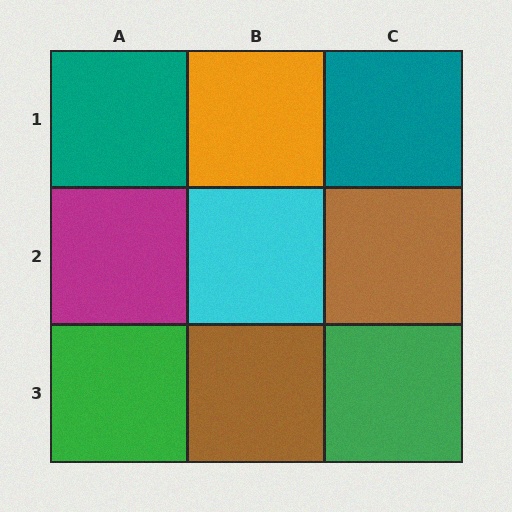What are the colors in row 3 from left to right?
Green, brown, green.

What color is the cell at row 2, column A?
Magenta.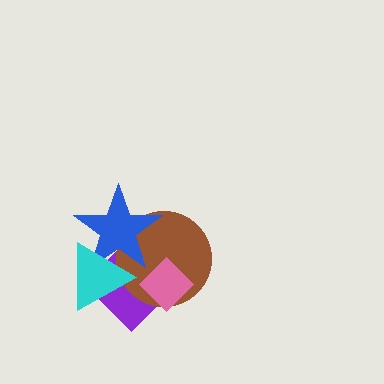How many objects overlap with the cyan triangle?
3 objects overlap with the cyan triangle.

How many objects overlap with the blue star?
3 objects overlap with the blue star.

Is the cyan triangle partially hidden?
No, no other shape covers it.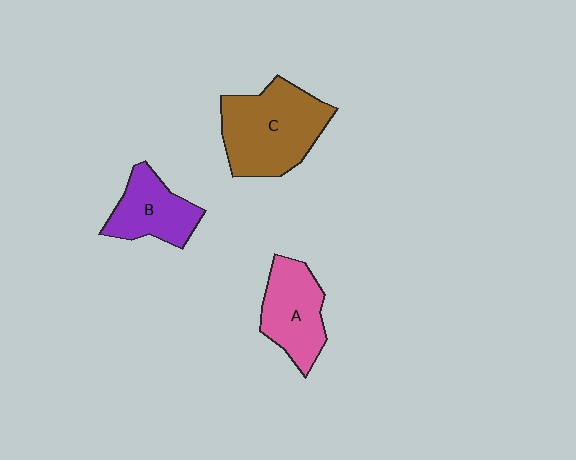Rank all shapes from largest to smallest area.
From largest to smallest: C (brown), A (pink), B (purple).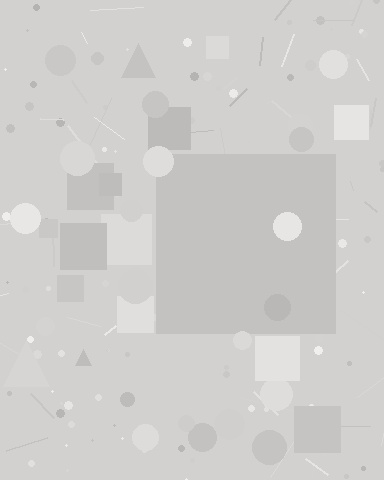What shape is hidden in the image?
A square is hidden in the image.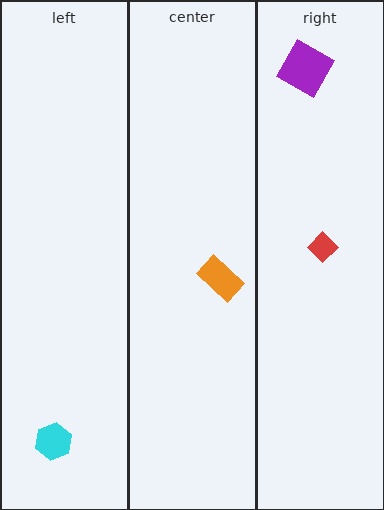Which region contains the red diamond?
The right region.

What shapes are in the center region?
The orange rectangle.